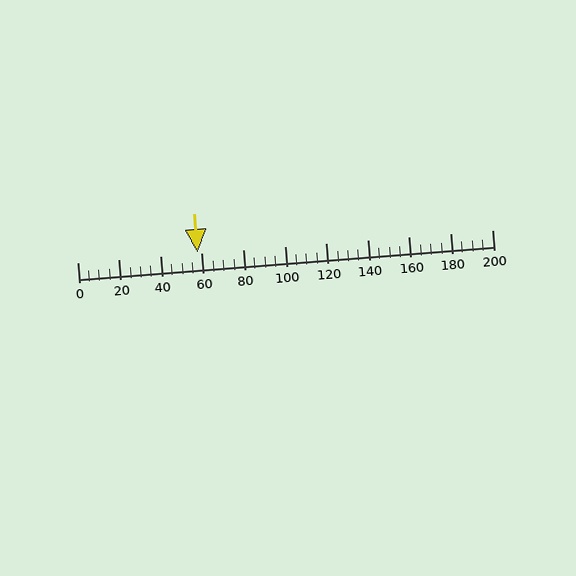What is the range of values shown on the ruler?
The ruler shows values from 0 to 200.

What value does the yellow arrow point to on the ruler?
The yellow arrow points to approximately 58.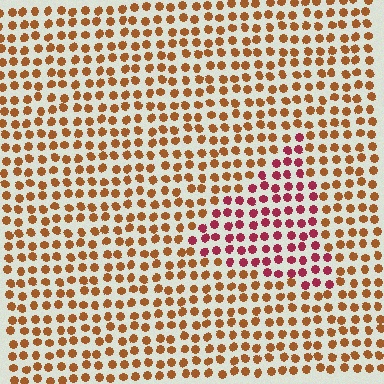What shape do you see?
I see a triangle.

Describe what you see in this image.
The image is filled with small brown elements in a uniform arrangement. A triangle-shaped region is visible where the elements are tinted to a slightly different hue, forming a subtle color boundary.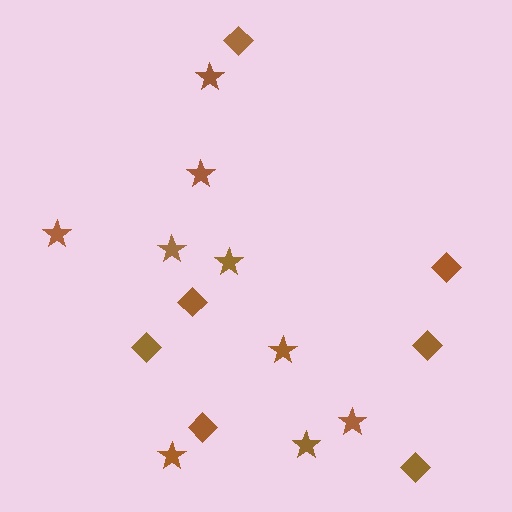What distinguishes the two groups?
There are 2 groups: one group of diamonds (7) and one group of stars (9).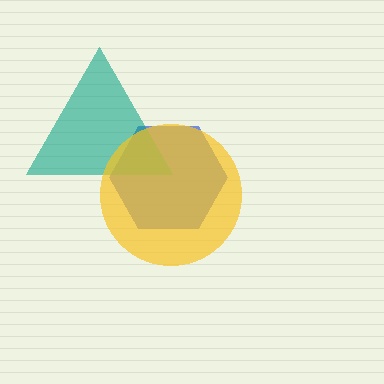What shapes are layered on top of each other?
The layered shapes are: a blue hexagon, a teal triangle, a yellow circle.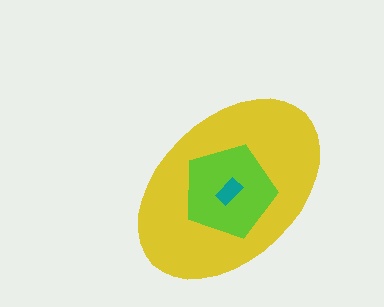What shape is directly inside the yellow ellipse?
The lime pentagon.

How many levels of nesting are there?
3.